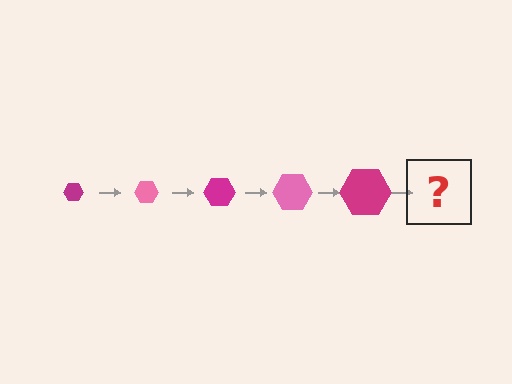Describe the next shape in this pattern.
It should be a pink hexagon, larger than the previous one.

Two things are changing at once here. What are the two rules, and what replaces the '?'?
The two rules are that the hexagon grows larger each step and the color cycles through magenta and pink. The '?' should be a pink hexagon, larger than the previous one.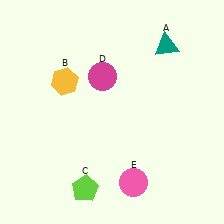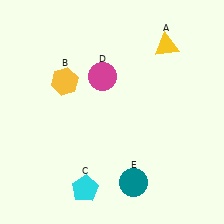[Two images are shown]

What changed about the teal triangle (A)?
In Image 1, A is teal. In Image 2, it changed to yellow.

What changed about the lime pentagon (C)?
In Image 1, C is lime. In Image 2, it changed to cyan.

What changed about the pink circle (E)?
In Image 1, E is pink. In Image 2, it changed to teal.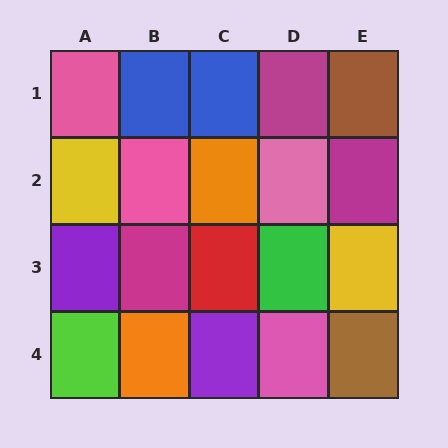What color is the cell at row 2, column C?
Orange.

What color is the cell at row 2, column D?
Pink.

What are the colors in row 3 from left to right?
Purple, magenta, red, green, yellow.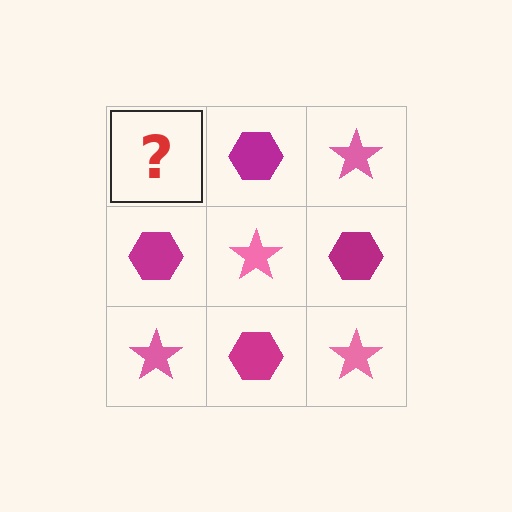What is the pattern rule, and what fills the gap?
The rule is that it alternates pink star and magenta hexagon in a checkerboard pattern. The gap should be filled with a pink star.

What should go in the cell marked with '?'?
The missing cell should contain a pink star.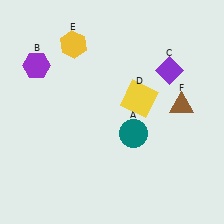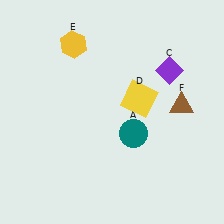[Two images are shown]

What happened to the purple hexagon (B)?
The purple hexagon (B) was removed in Image 2. It was in the top-left area of Image 1.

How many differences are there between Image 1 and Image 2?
There is 1 difference between the two images.